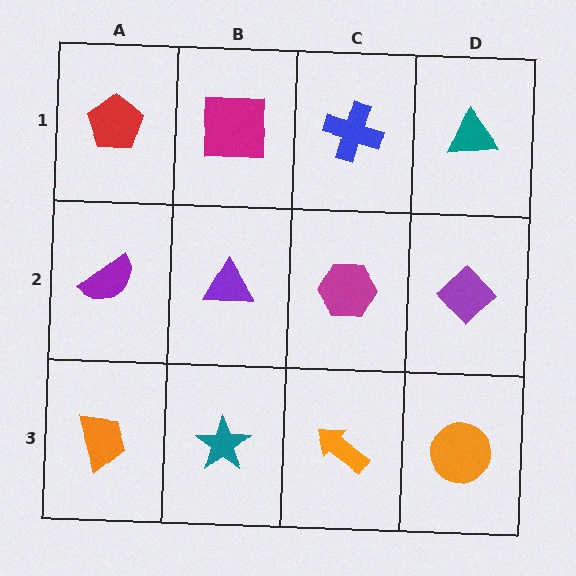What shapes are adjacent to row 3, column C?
A magenta hexagon (row 2, column C), a teal star (row 3, column B), an orange circle (row 3, column D).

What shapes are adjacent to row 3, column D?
A purple diamond (row 2, column D), an orange arrow (row 3, column C).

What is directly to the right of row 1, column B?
A blue cross.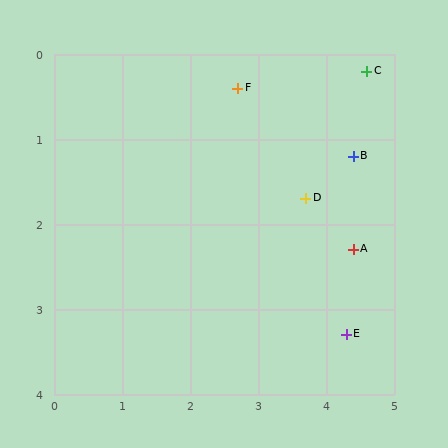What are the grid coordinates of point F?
Point F is at approximately (2.7, 0.4).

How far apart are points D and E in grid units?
Points D and E are about 1.7 grid units apart.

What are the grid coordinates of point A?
Point A is at approximately (4.4, 2.3).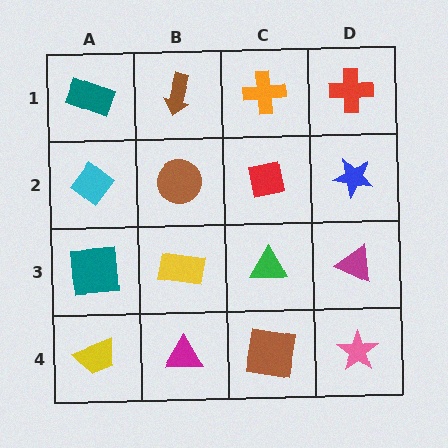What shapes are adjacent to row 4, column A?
A teal square (row 3, column A), a magenta triangle (row 4, column B).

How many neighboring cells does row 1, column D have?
2.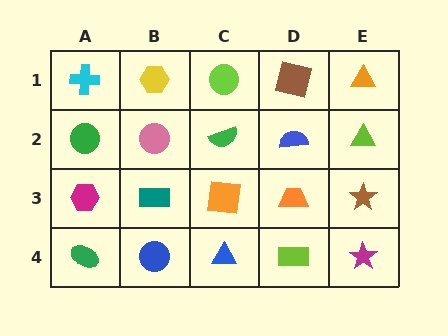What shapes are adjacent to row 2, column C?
A lime circle (row 1, column C), an orange square (row 3, column C), a pink circle (row 2, column B), a blue semicircle (row 2, column D).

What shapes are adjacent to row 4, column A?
A magenta hexagon (row 3, column A), a blue circle (row 4, column B).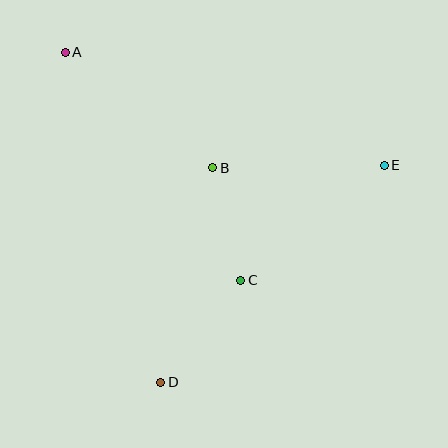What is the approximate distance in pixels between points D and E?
The distance between D and E is approximately 312 pixels.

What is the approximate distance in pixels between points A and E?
The distance between A and E is approximately 338 pixels.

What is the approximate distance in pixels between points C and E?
The distance between C and E is approximately 184 pixels.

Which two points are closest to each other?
Points B and C are closest to each other.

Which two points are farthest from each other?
Points A and D are farthest from each other.